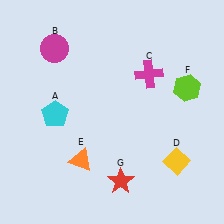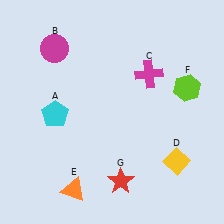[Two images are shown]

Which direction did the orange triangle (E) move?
The orange triangle (E) moved down.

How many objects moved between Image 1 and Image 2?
1 object moved between the two images.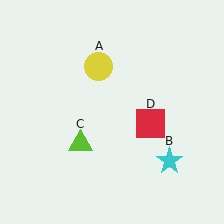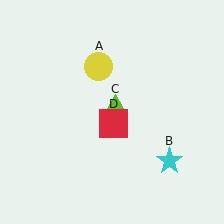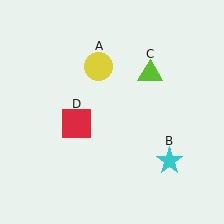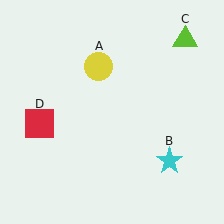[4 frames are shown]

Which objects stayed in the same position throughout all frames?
Yellow circle (object A) and cyan star (object B) remained stationary.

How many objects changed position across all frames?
2 objects changed position: lime triangle (object C), red square (object D).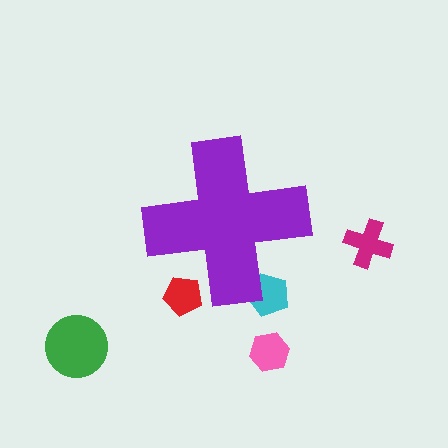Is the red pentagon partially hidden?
Yes, the red pentagon is partially hidden behind the purple cross.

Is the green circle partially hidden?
No, the green circle is fully visible.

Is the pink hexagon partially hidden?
No, the pink hexagon is fully visible.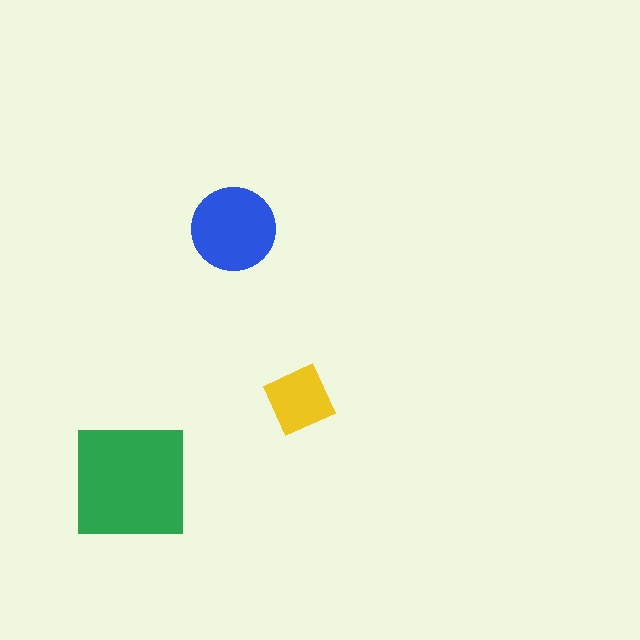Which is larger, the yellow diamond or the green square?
The green square.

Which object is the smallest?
The yellow diamond.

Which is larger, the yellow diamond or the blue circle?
The blue circle.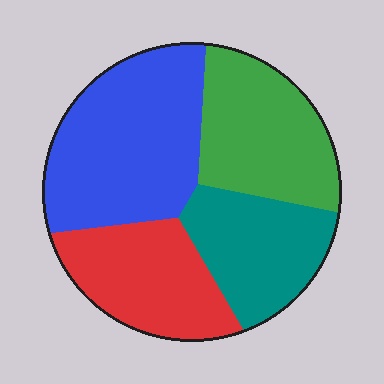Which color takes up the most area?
Blue, at roughly 35%.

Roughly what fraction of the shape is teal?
Teal covers around 20% of the shape.